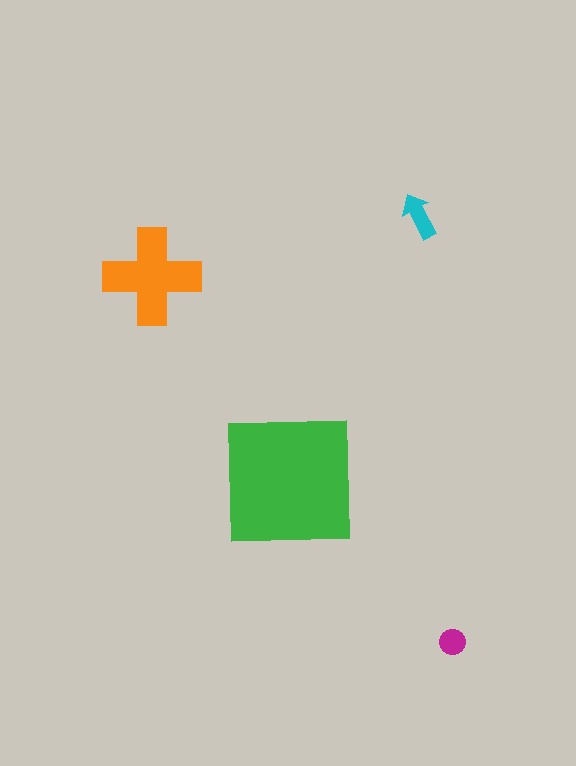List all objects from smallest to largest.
The magenta circle, the cyan arrow, the orange cross, the green square.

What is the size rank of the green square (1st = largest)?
1st.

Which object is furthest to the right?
The magenta circle is rightmost.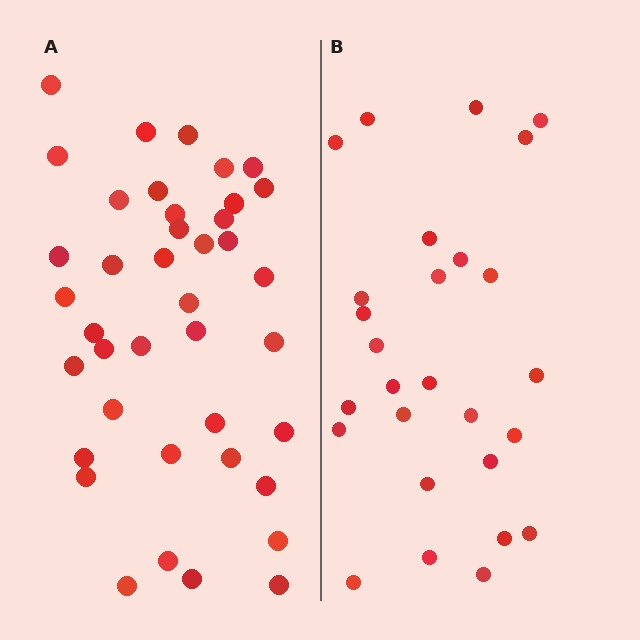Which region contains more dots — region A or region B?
Region A (the left region) has more dots.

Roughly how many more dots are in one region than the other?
Region A has approximately 15 more dots than region B.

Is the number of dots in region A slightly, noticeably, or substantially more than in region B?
Region A has substantially more. The ratio is roughly 1.5 to 1.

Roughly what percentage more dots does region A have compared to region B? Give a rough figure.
About 50% more.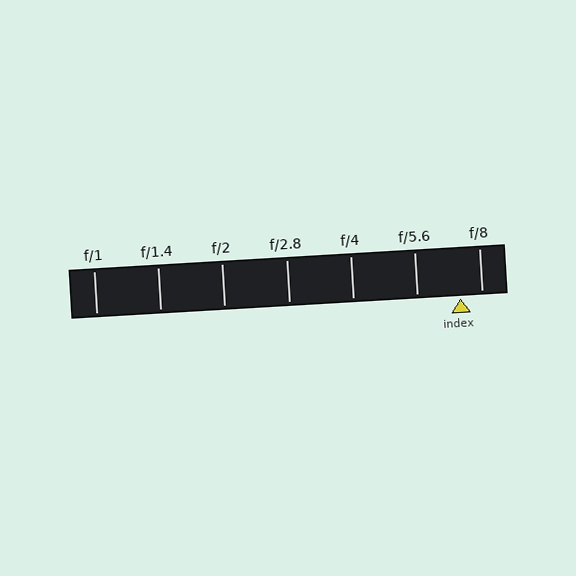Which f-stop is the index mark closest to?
The index mark is closest to f/8.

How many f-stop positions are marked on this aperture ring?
There are 7 f-stop positions marked.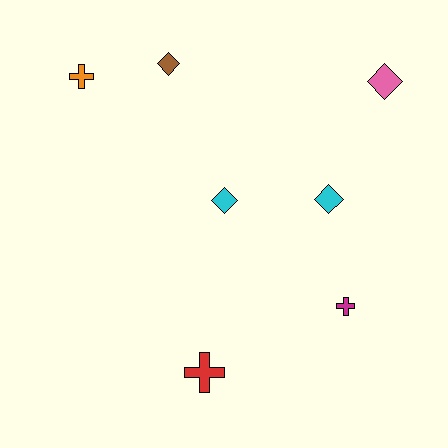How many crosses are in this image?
There are 3 crosses.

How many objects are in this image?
There are 7 objects.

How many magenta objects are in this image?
There is 1 magenta object.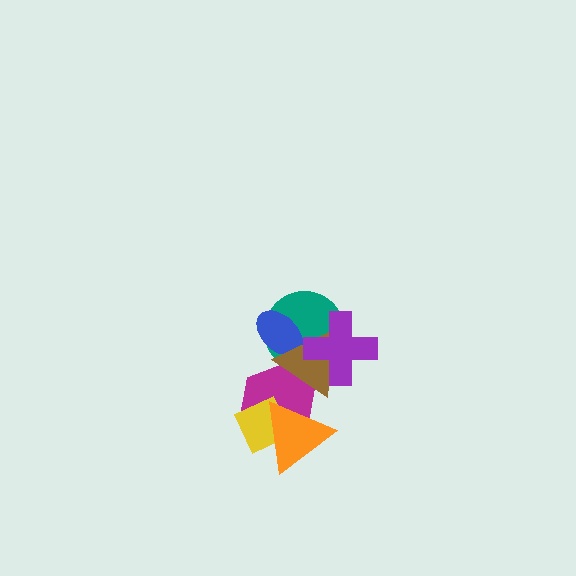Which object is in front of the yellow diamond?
The orange triangle is in front of the yellow diamond.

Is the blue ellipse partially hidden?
Yes, it is partially covered by another shape.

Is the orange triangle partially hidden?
No, no other shape covers it.